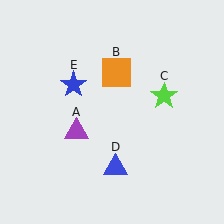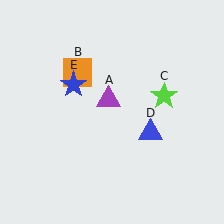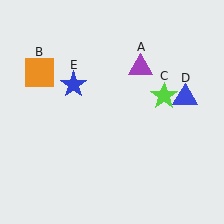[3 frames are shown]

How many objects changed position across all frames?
3 objects changed position: purple triangle (object A), orange square (object B), blue triangle (object D).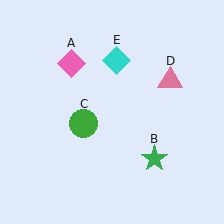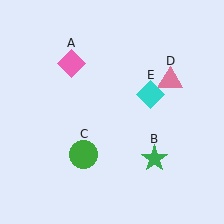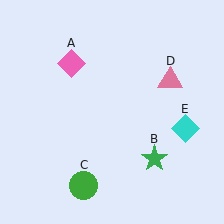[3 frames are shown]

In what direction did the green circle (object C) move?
The green circle (object C) moved down.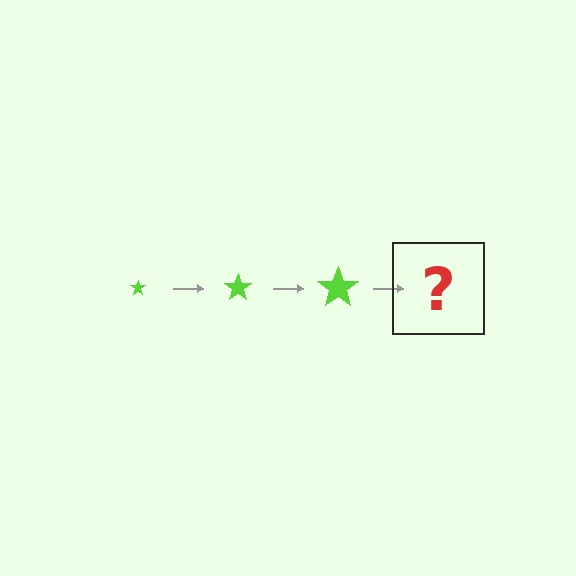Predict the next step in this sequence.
The next step is a lime star, larger than the previous one.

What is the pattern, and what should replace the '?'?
The pattern is that the star gets progressively larger each step. The '?' should be a lime star, larger than the previous one.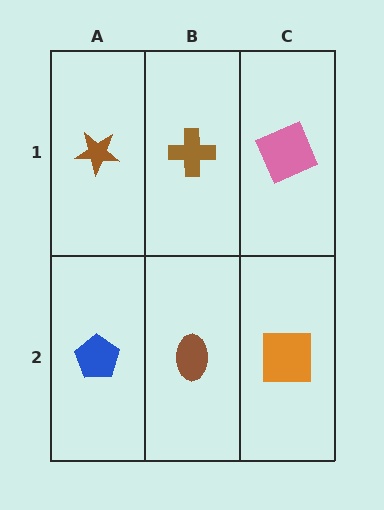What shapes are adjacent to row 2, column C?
A pink square (row 1, column C), a brown ellipse (row 2, column B).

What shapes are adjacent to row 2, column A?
A brown star (row 1, column A), a brown ellipse (row 2, column B).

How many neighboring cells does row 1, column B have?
3.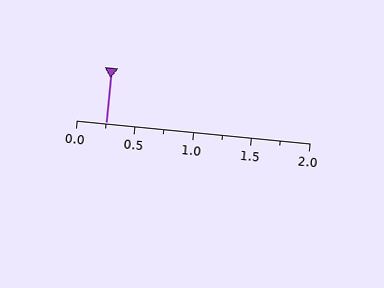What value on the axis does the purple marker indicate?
The marker indicates approximately 0.25.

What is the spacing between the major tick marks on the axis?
The major ticks are spaced 0.5 apart.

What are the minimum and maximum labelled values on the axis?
The axis runs from 0.0 to 2.0.